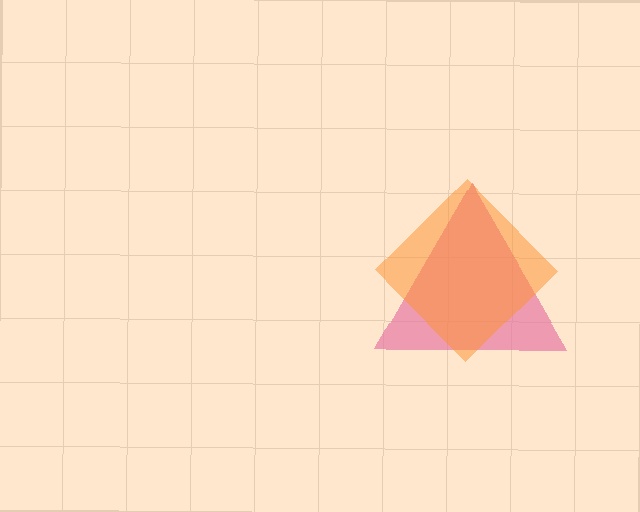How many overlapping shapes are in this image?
There are 2 overlapping shapes in the image.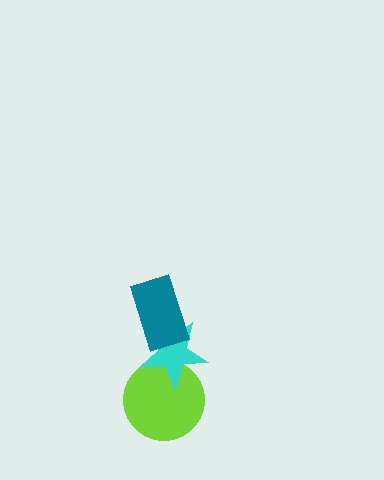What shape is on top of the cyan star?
The teal rectangle is on top of the cyan star.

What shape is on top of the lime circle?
The cyan star is on top of the lime circle.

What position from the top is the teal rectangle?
The teal rectangle is 1st from the top.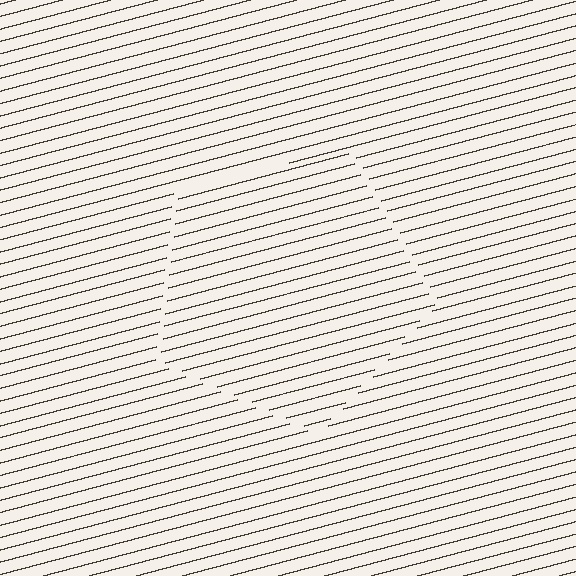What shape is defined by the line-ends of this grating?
An illusory pentagon. The interior of the shape contains the same grating, shifted by half a period — the contour is defined by the phase discontinuity where line-ends from the inner and outer gratings abut.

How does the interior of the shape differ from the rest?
The interior of the shape contains the same grating, shifted by half a period — the contour is defined by the phase discontinuity where line-ends from the inner and outer gratings abut.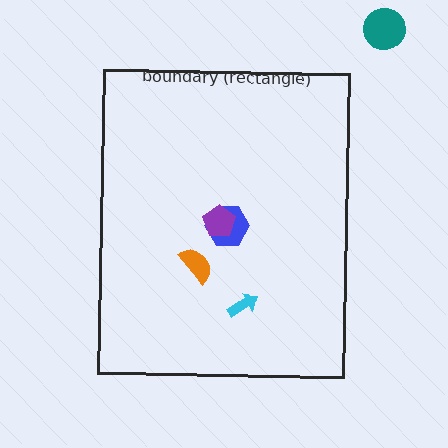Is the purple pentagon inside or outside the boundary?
Inside.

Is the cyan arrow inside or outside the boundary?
Inside.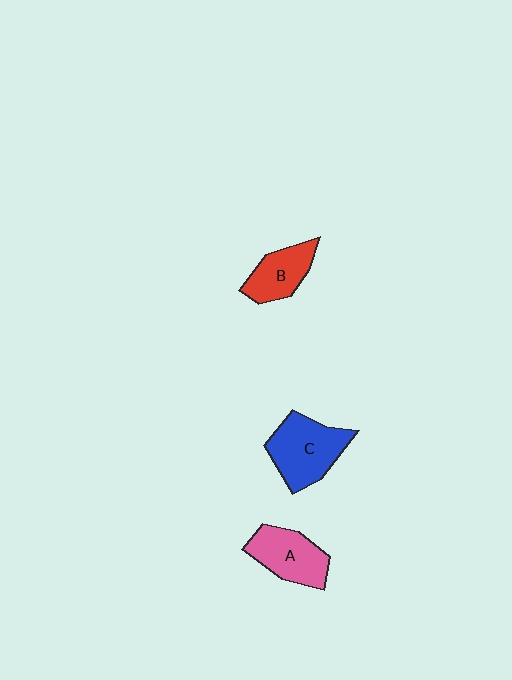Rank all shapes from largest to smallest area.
From largest to smallest: C (blue), A (pink), B (red).